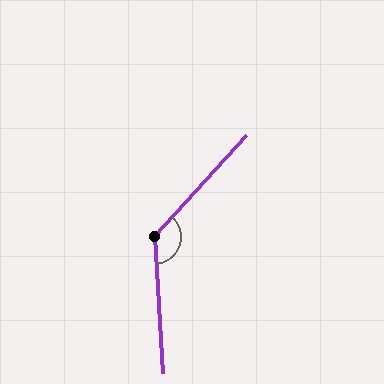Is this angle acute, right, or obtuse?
It is obtuse.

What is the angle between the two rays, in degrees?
Approximately 134 degrees.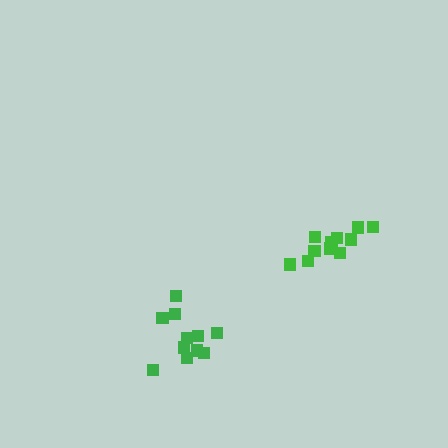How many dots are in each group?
Group 1: 11 dots, Group 2: 12 dots (23 total).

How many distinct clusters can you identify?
There are 2 distinct clusters.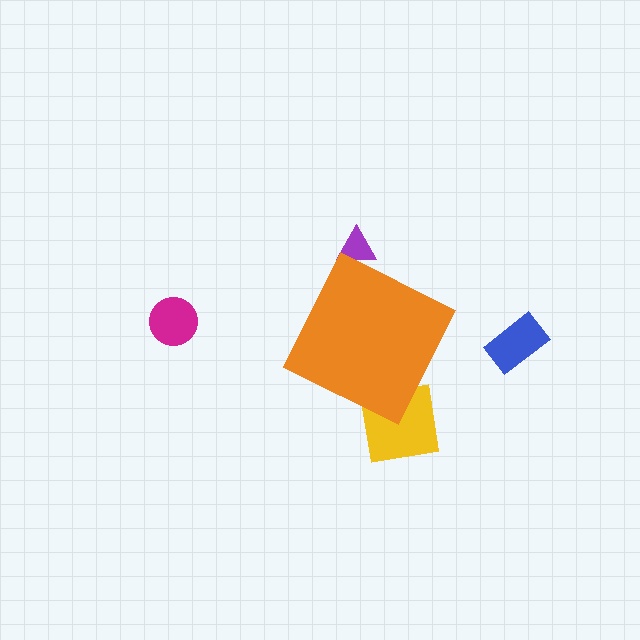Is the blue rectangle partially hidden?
No, the blue rectangle is fully visible.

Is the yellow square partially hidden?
Yes, the yellow square is partially hidden behind the orange diamond.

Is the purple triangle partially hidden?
Yes, the purple triangle is partially hidden behind the orange diamond.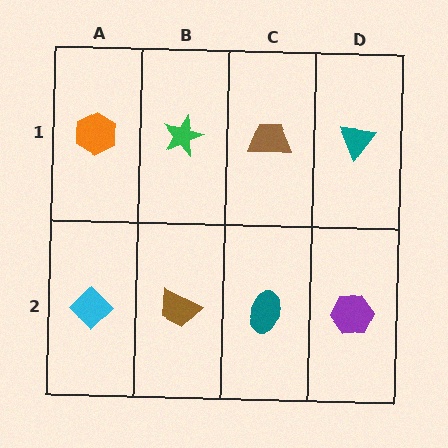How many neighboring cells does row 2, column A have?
2.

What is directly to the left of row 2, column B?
A cyan diamond.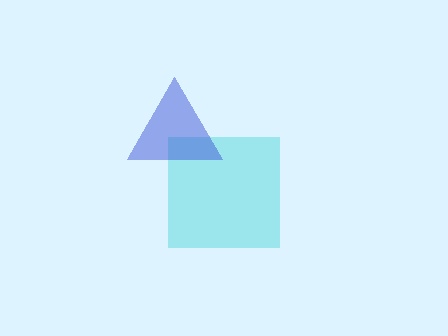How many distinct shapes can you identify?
There are 2 distinct shapes: a cyan square, a blue triangle.